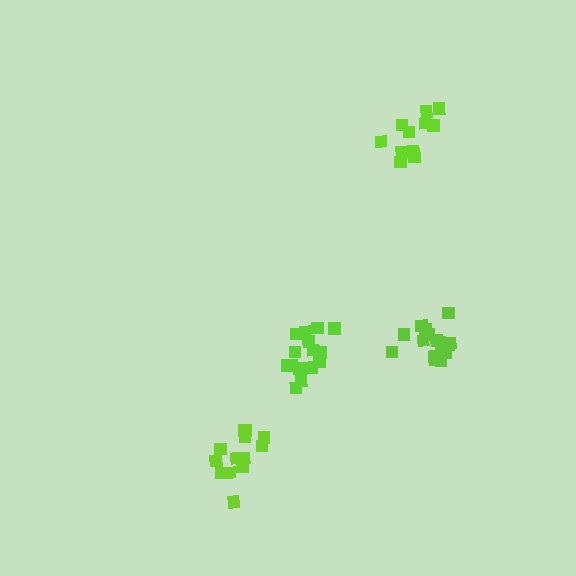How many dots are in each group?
Group 1: 16 dots, Group 2: 12 dots, Group 3: 17 dots, Group 4: 13 dots (58 total).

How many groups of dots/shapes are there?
There are 4 groups.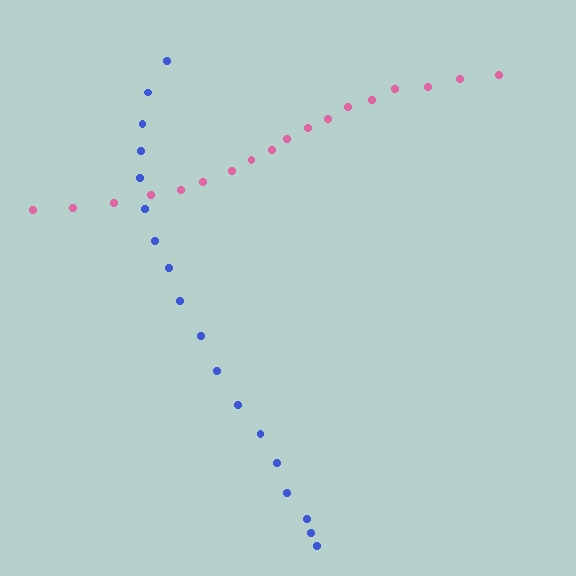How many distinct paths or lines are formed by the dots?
There are 2 distinct paths.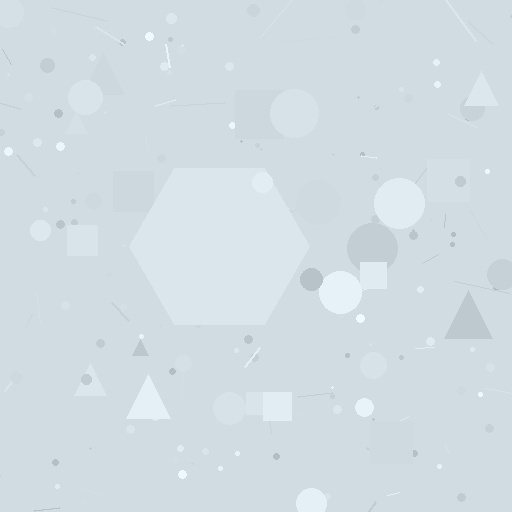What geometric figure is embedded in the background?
A hexagon is embedded in the background.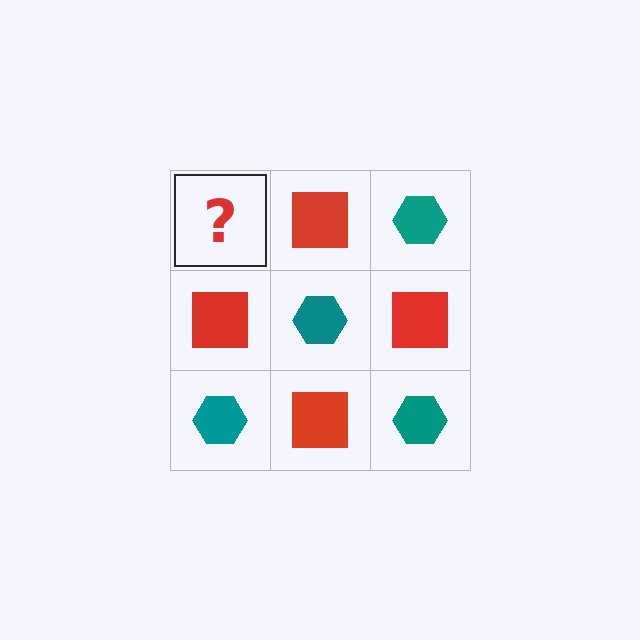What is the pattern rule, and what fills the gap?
The rule is that it alternates teal hexagon and red square in a checkerboard pattern. The gap should be filled with a teal hexagon.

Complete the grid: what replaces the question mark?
The question mark should be replaced with a teal hexagon.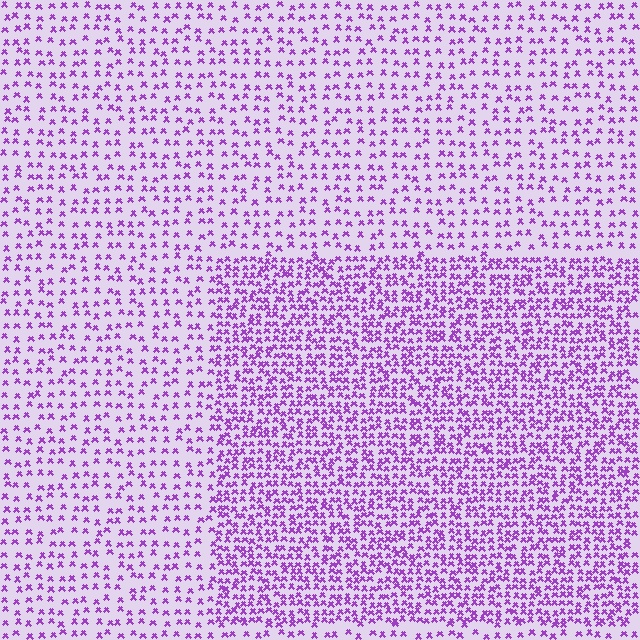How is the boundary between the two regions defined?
The boundary is defined by a change in element density (approximately 2.0x ratio). All elements are the same color, size, and shape.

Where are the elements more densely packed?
The elements are more densely packed inside the rectangle boundary.